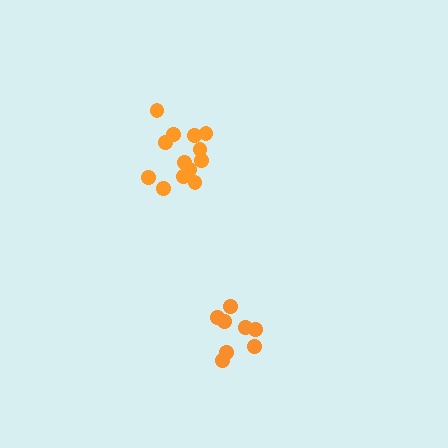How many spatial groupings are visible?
There are 2 spatial groupings.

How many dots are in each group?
Group 1: 8 dots, Group 2: 13 dots (21 total).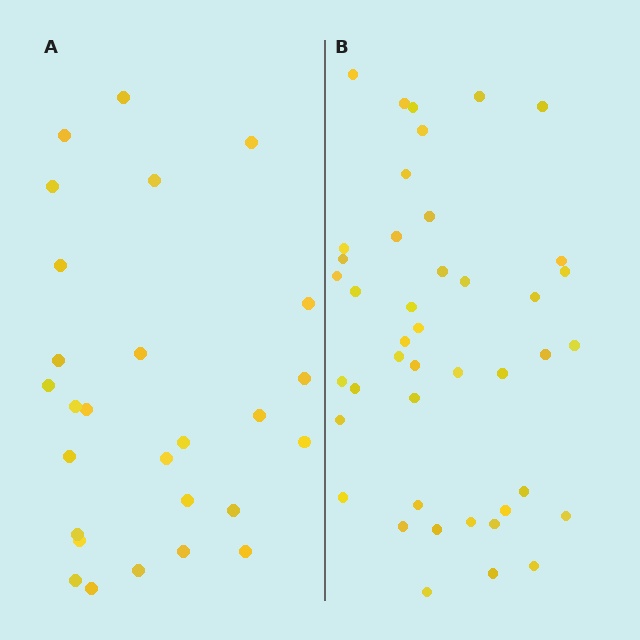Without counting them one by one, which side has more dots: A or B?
Region B (the right region) has more dots.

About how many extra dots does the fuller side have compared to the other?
Region B has approximately 15 more dots than region A.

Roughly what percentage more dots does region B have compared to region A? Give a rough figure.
About 60% more.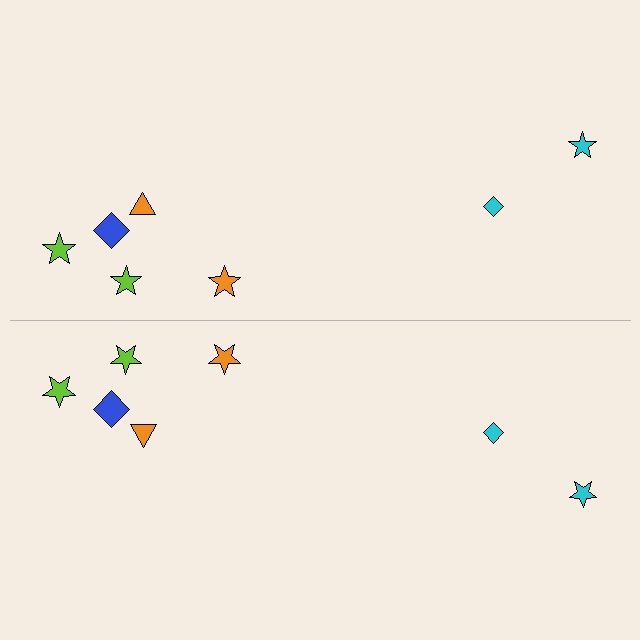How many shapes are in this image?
There are 14 shapes in this image.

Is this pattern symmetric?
Yes, this pattern has bilateral (reflection) symmetry.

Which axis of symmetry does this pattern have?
The pattern has a horizontal axis of symmetry running through the center of the image.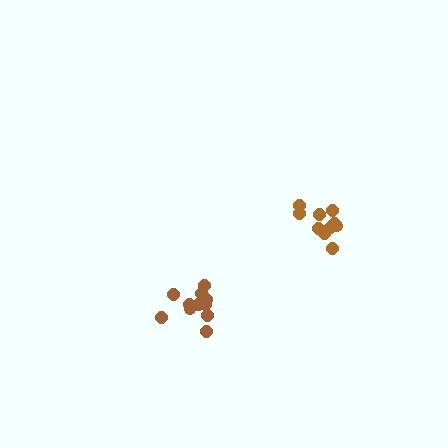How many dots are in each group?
Group 1: 10 dots, Group 2: 11 dots (21 total).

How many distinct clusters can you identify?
There are 2 distinct clusters.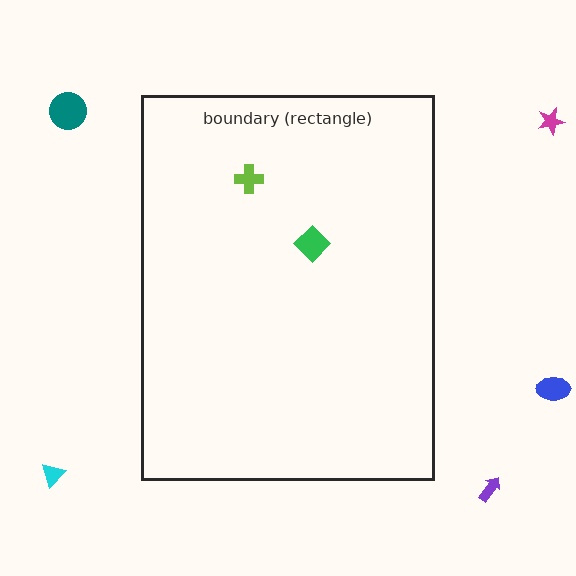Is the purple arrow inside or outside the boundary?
Outside.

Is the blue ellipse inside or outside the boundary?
Outside.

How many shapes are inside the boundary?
2 inside, 5 outside.